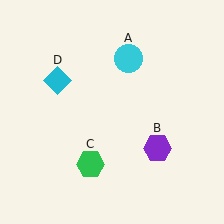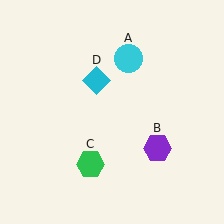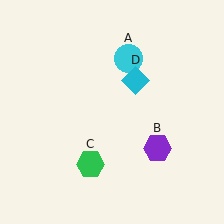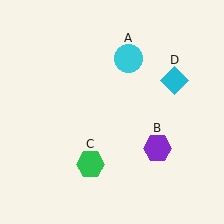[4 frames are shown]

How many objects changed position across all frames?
1 object changed position: cyan diamond (object D).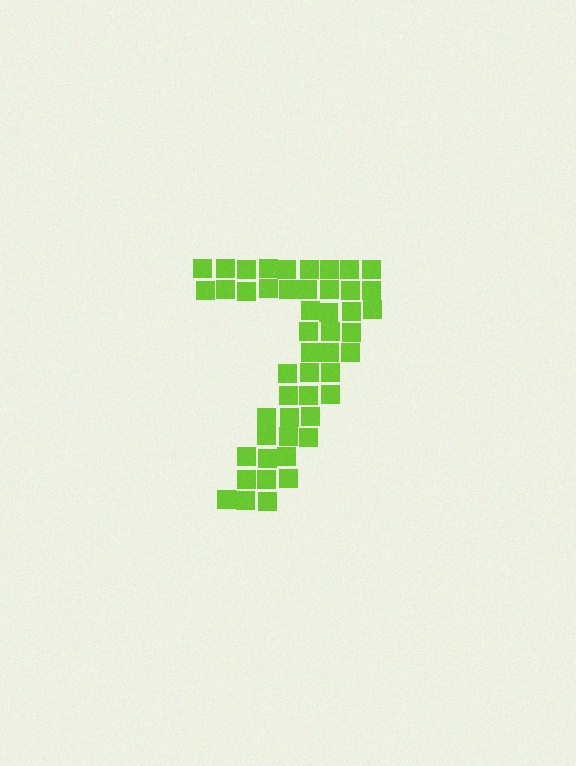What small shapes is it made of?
It is made of small squares.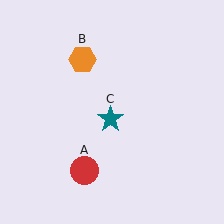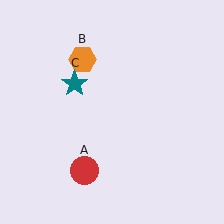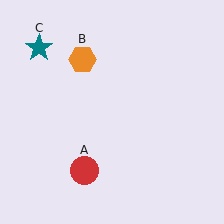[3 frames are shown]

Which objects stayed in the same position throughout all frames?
Red circle (object A) and orange hexagon (object B) remained stationary.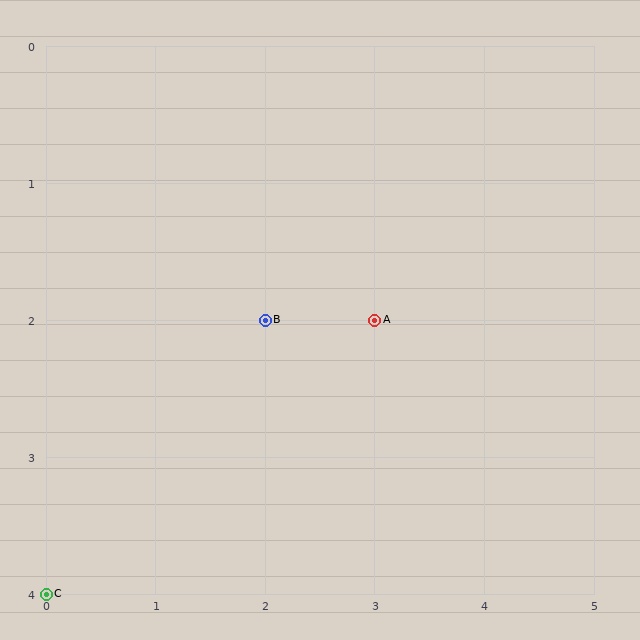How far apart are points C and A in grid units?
Points C and A are 3 columns and 2 rows apart (about 3.6 grid units diagonally).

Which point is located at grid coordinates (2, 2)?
Point B is at (2, 2).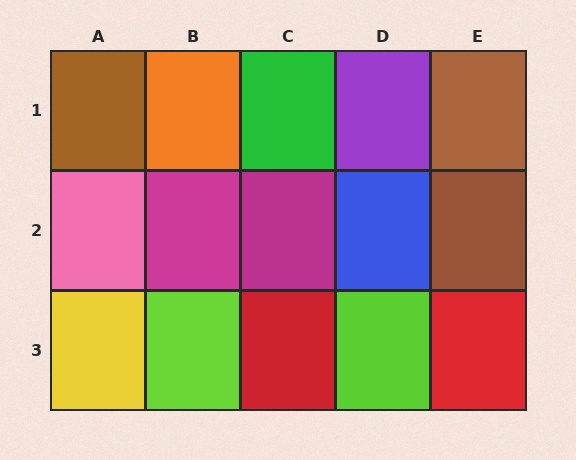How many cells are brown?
3 cells are brown.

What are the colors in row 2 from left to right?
Pink, magenta, magenta, blue, brown.